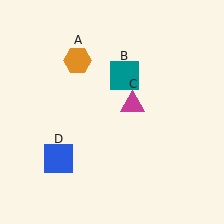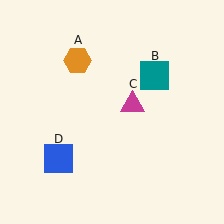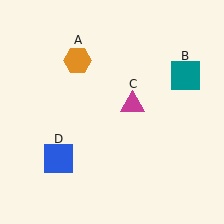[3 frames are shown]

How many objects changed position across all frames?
1 object changed position: teal square (object B).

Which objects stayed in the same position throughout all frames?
Orange hexagon (object A) and magenta triangle (object C) and blue square (object D) remained stationary.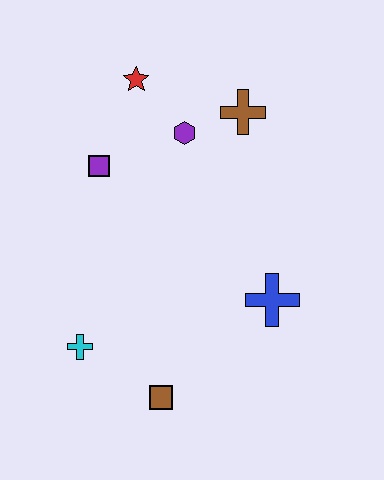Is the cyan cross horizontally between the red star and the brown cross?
No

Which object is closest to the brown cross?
The purple hexagon is closest to the brown cross.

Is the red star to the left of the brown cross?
Yes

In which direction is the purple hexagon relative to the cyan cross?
The purple hexagon is above the cyan cross.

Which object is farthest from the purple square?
The brown square is farthest from the purple square.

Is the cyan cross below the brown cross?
Yes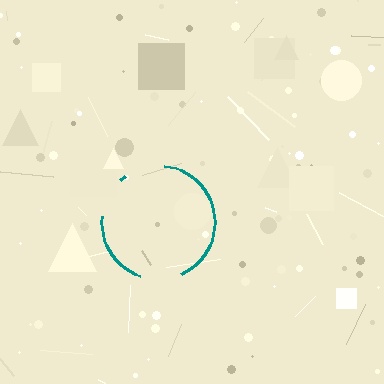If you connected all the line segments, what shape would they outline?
They would outline a circle.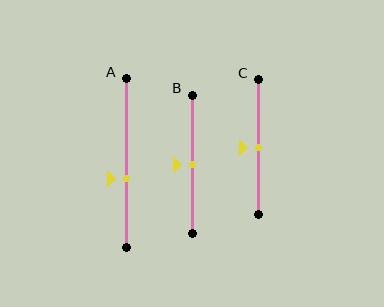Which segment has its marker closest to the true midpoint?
Segment B has its marker closest to the true midpoint.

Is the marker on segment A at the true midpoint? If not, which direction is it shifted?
No, the marker on segment A is shifted downward by about 9% of the segment length.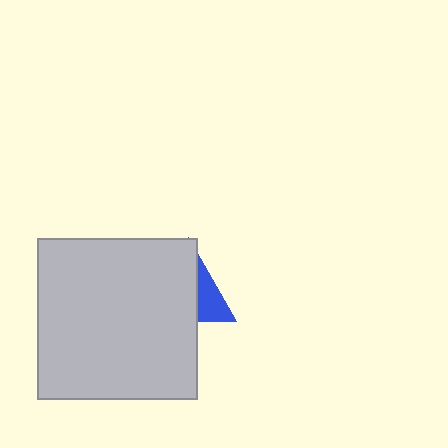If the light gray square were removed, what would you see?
You would see the complete blue triangle.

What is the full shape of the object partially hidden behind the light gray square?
The partially hidden object is a blue triangle.